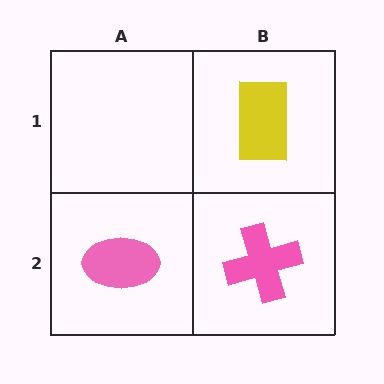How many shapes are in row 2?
2 shapes.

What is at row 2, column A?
A pink ellipse.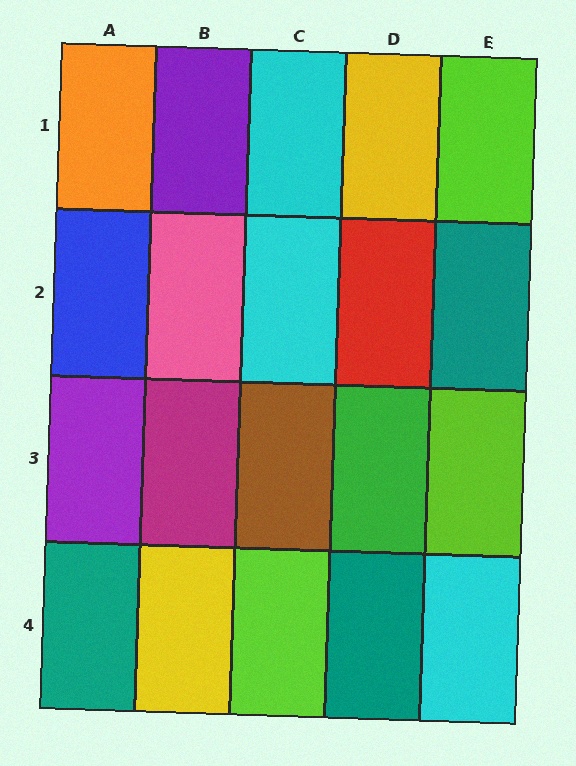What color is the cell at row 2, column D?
Red.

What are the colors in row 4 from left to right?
Teal, yellow, lime, teal, cyan.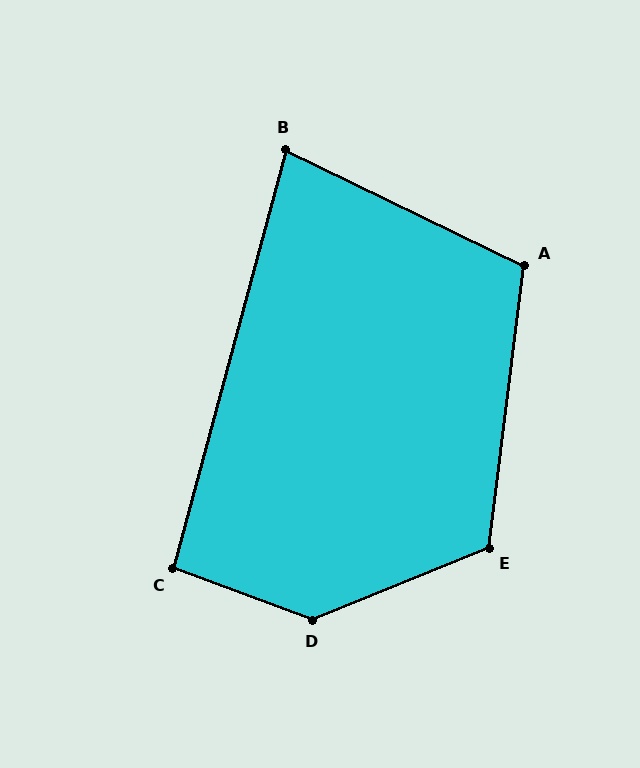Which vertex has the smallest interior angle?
B, at approximately 79 degrees.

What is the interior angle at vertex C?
Approximately 95 degrees (obtuse).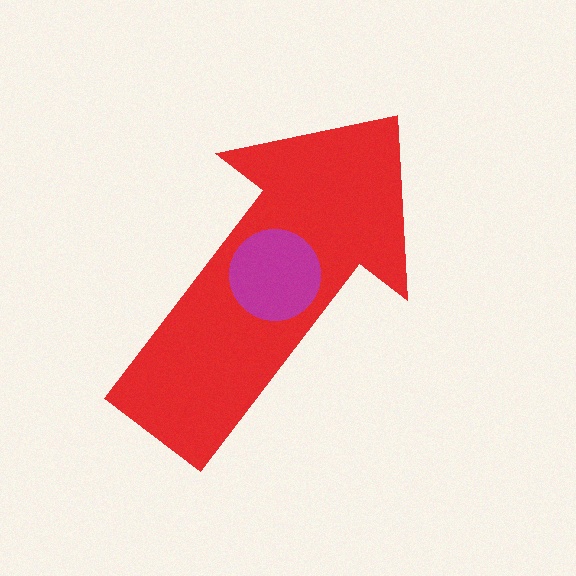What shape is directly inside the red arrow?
The magenta circle.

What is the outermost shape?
The red arrow.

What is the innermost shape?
The magenta circle.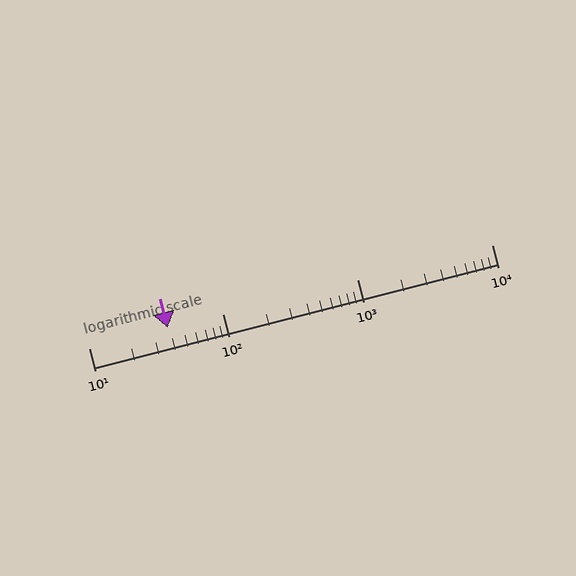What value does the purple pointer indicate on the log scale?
The pointer indicates approximately 39.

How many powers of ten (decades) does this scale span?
The scale spans 3 decades, from 10 to 10000.